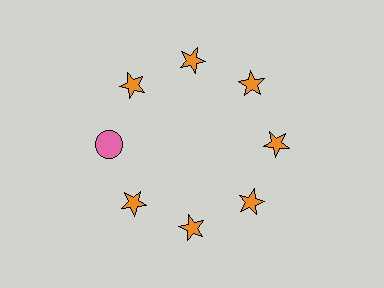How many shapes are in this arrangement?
There are 8 shapes arranged in a ring pattern.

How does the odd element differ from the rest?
It differs in both color (pink instead of orange) and shape (circle instead of star).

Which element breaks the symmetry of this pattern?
The pink circle at roughly the 9 o'clock position breaks the symmetry. All other shapes are orange stars.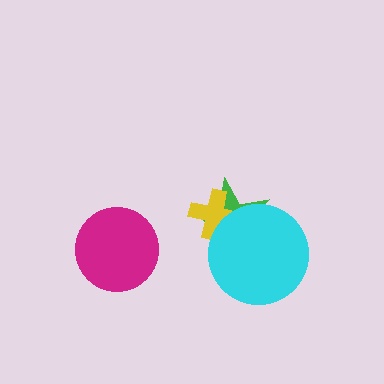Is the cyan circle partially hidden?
No, no other shape covers it.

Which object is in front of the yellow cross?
The cyan circle is in front of the yellow cross.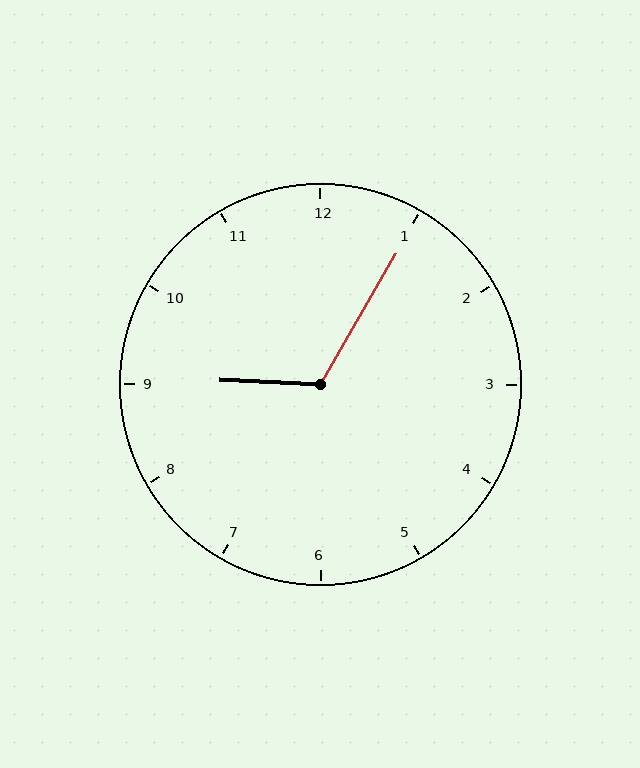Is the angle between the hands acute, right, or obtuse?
It is obtuse.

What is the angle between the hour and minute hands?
Approximately 118 degrees.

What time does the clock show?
9:05.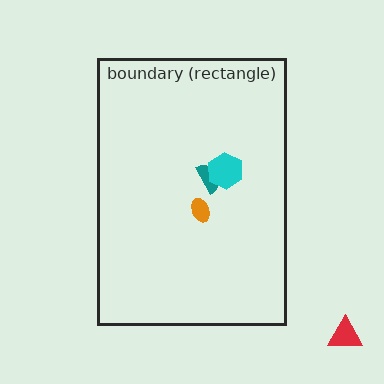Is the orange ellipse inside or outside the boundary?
Inside.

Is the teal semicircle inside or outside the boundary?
Inside.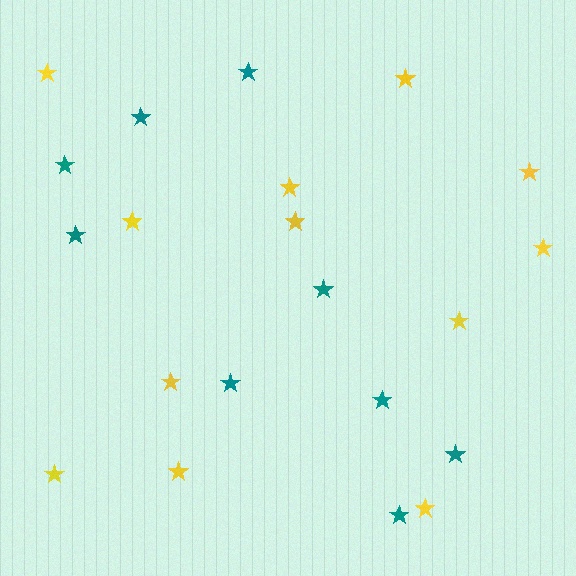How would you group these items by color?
There are 2 groups: one group of teal stars (9) and one group of yellow stars (12).